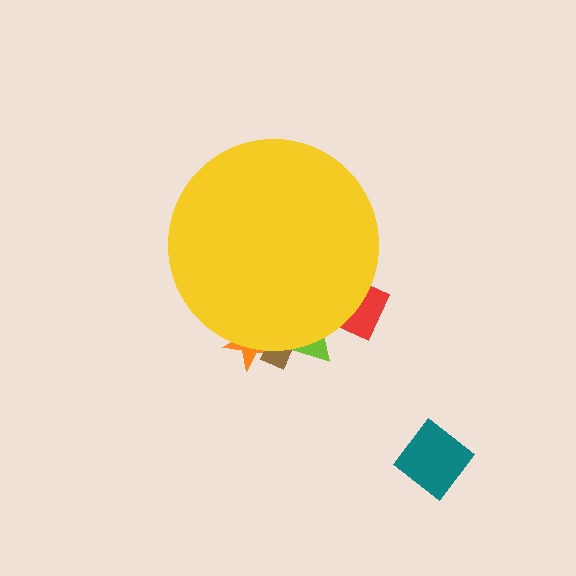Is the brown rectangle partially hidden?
Yes, the brown rectangle is partially hidden behind the yellow circle.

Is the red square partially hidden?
Yes, the red square is partially hidden behind the yellow circle.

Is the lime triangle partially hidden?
Yes, the lime triangle is partially hidden behind the yellow circle.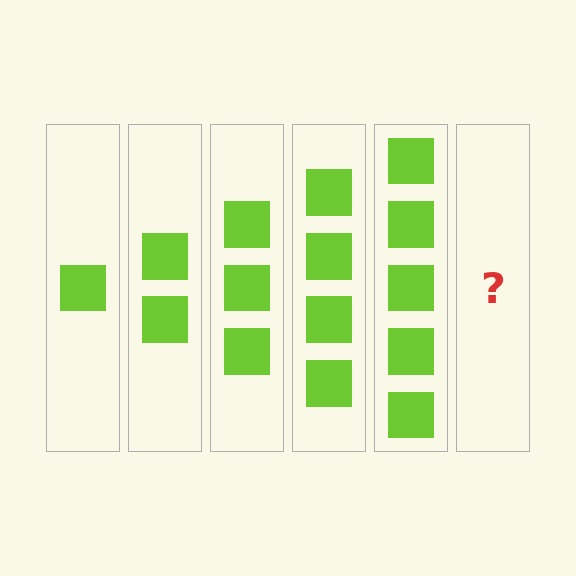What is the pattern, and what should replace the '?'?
The pattern is that each step adds one more square. The '?' should be 6 squares.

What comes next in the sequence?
The next element should be 6 squares.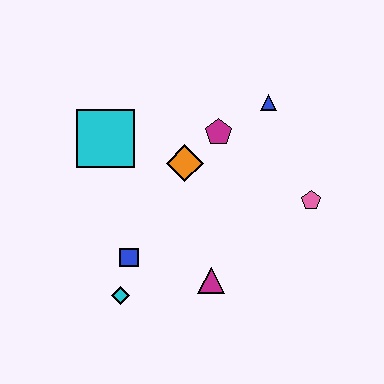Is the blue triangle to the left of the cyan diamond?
No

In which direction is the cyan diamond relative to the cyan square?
The cyan diamond is below the cyan square.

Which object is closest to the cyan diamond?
The blue square is closest to the cyan diamond.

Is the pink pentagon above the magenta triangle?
Yes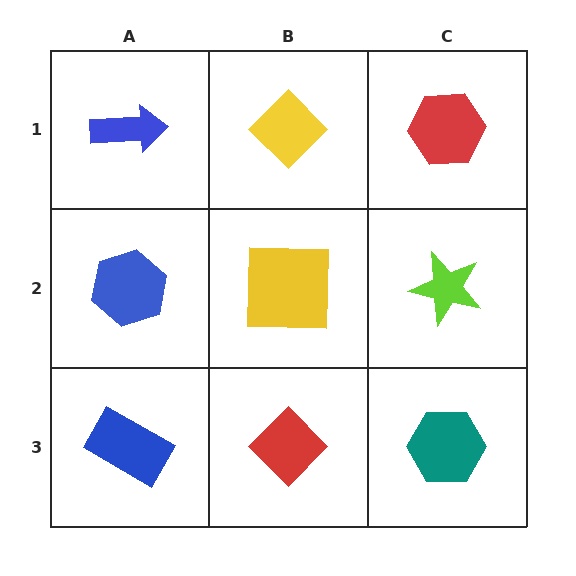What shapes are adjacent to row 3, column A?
A blue hexagon (row 2, column A), a red diamond (row 3, column B).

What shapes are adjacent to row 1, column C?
A lime star (row 2, column C), a yellow diamond (row 1, column B).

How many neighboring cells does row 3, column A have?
2.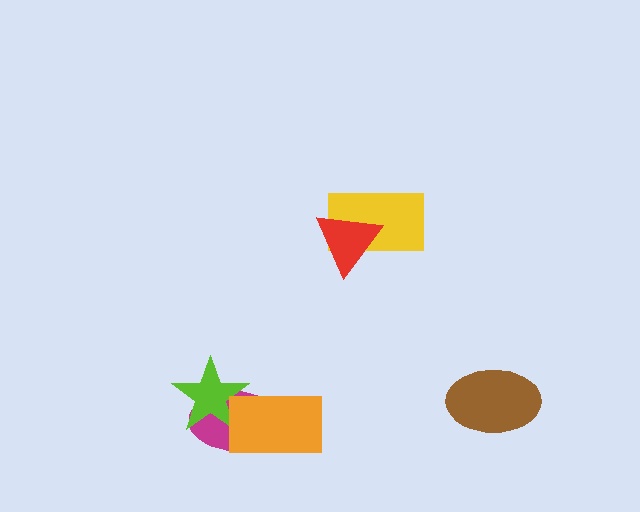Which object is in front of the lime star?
The orange rectangle is in front of the lime star.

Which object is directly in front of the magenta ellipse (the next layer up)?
The lime star is directly in front of the magenta ellipse.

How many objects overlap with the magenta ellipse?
2 objects overlap with the magenta ellipse.